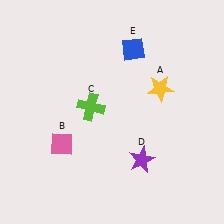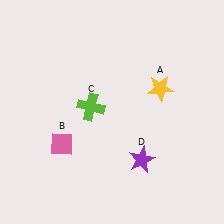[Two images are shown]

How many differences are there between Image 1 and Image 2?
There is 1 difference between the two images.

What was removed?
The blue diamond (E) was removed in Image 2.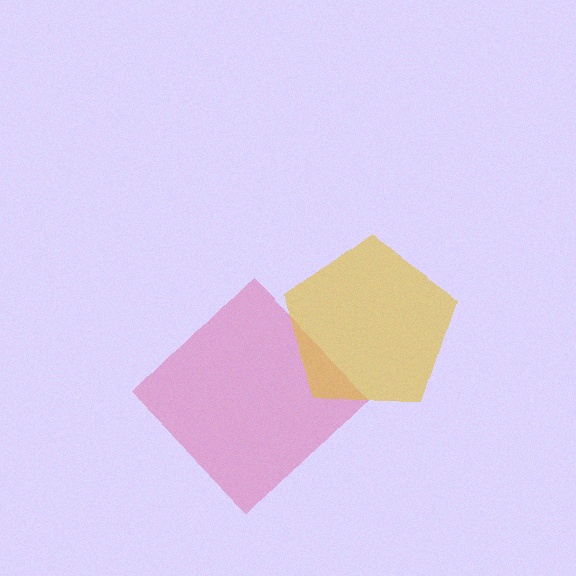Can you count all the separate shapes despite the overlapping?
Yes, there are 2 separate shapes.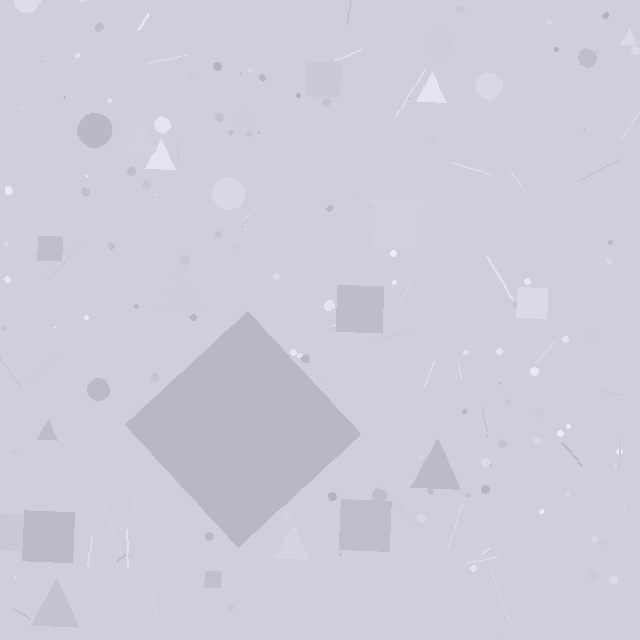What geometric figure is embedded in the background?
A diamond is embedded in the background.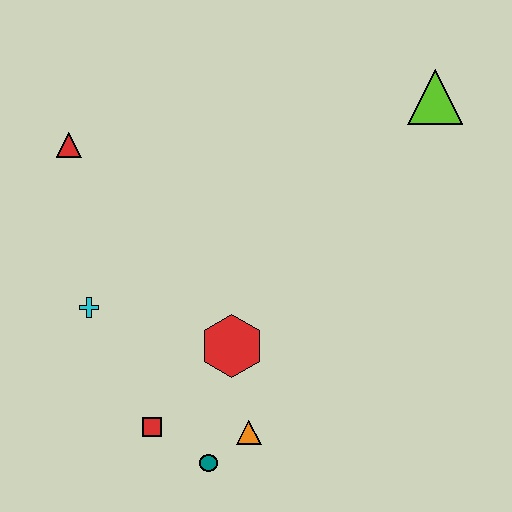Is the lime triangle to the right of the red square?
Yes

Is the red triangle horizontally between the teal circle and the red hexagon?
No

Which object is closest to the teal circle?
The orange triangle is closest to the teal circle.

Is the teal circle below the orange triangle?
Yes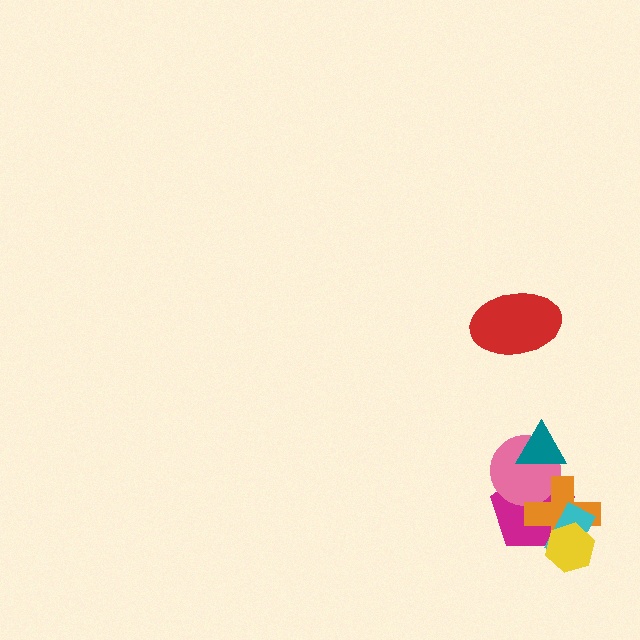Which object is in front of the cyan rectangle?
The yellow hexagon is in front of the cyan rectangle.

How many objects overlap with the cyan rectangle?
3 objects overlap with the cyan rectangle.